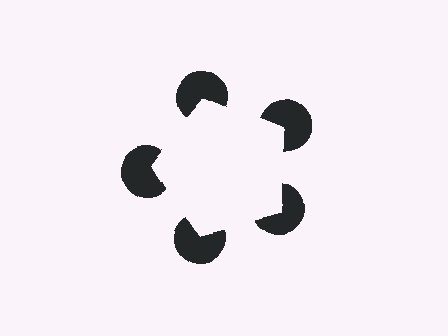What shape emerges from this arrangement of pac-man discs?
An illusory pentagon — its edges are inferred from the aligned wedge cuts in the pac-man discs, not physically drawn.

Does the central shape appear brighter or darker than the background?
It typically appears slightly brighter than the background, even though no actual brightness change is drawn.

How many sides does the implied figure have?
5 sides.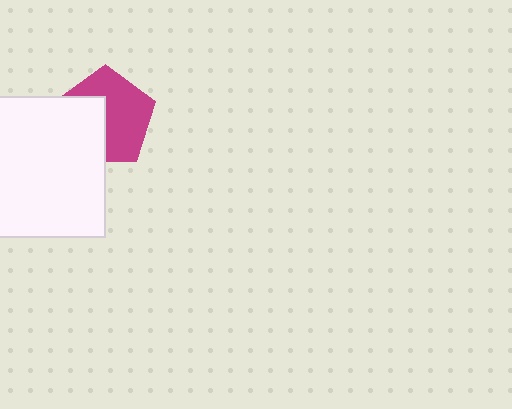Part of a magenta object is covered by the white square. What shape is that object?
It is a pentagon.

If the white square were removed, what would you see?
You would see the complete magenta pentagon.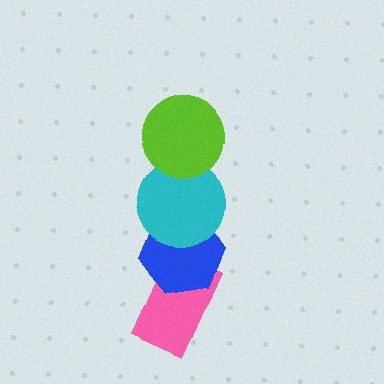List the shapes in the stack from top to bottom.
From top to bottom: the lime circle, the cyan circle, the blue hexagon, the pink rectangle.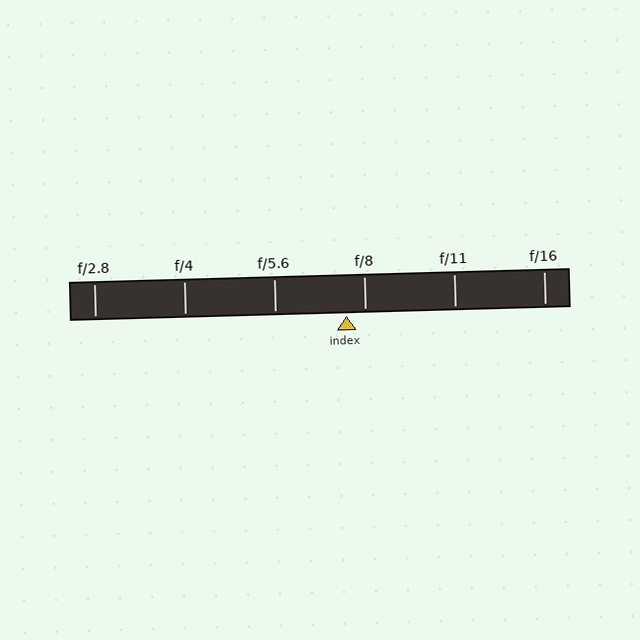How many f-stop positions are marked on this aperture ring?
There are 6 f-stop positions marked.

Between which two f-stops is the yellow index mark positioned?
The index mark is between f/5.6 and f/8.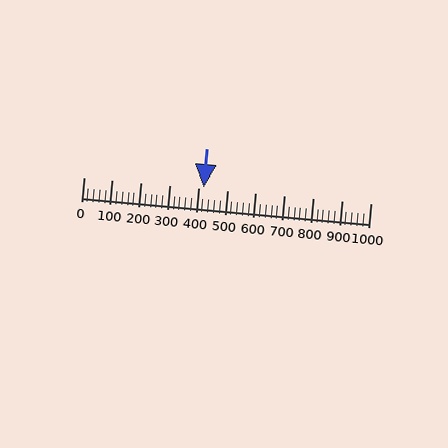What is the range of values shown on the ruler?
The ruler shows values from 0 to 1000.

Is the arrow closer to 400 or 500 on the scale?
The arrow is closer to 400.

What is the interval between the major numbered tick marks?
The major tick marks are spaced 100 units apart.